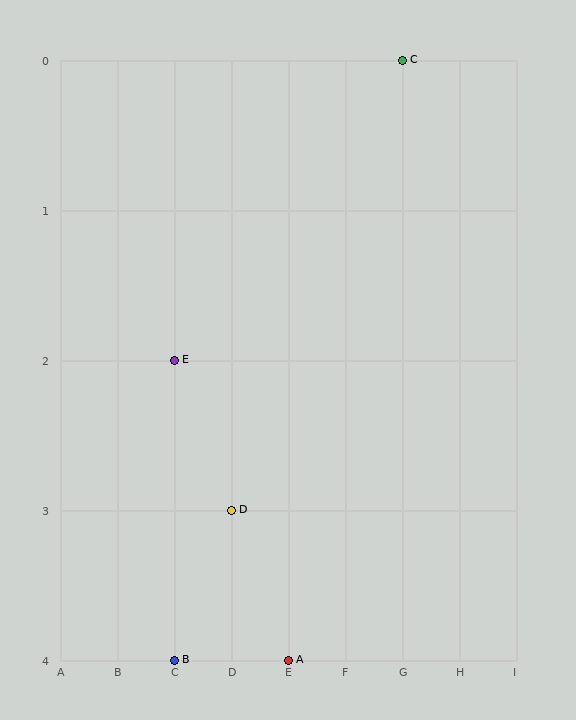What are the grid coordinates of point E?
Point E is at grid coordinates (C, 2).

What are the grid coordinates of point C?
Point C is at grid coordinates (G, 0).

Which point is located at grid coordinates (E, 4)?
Point A is at (E, 4).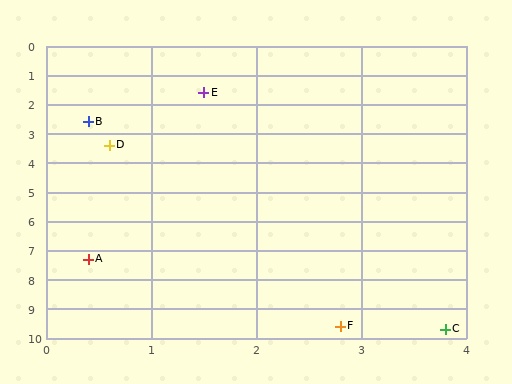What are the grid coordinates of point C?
Point C is at approximately (3.8, 9.7).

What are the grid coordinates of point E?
Point E is at approximately (1.5, 1.6).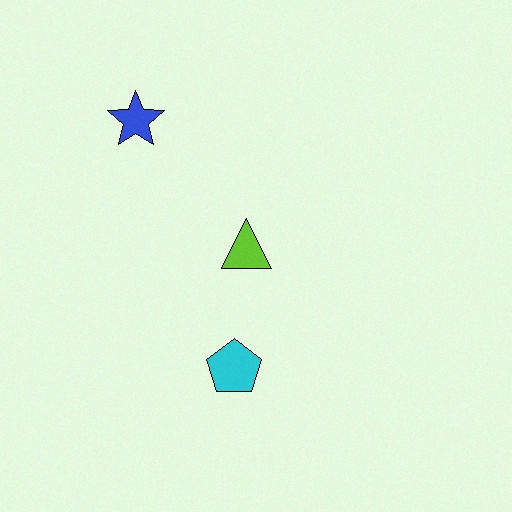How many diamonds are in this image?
There are no diamonds.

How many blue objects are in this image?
There is 1 blue object.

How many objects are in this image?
There are 3 objects.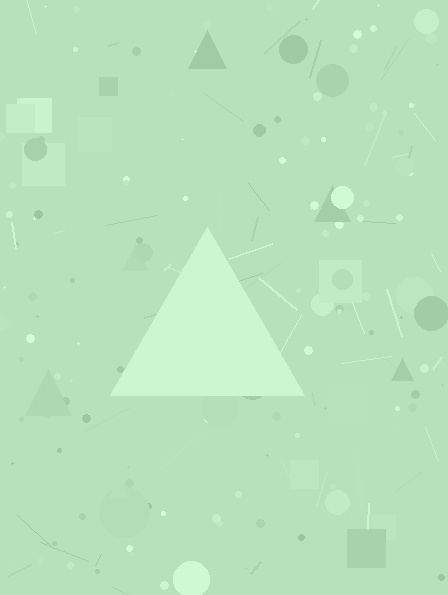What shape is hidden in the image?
A triangle is hidden in the image.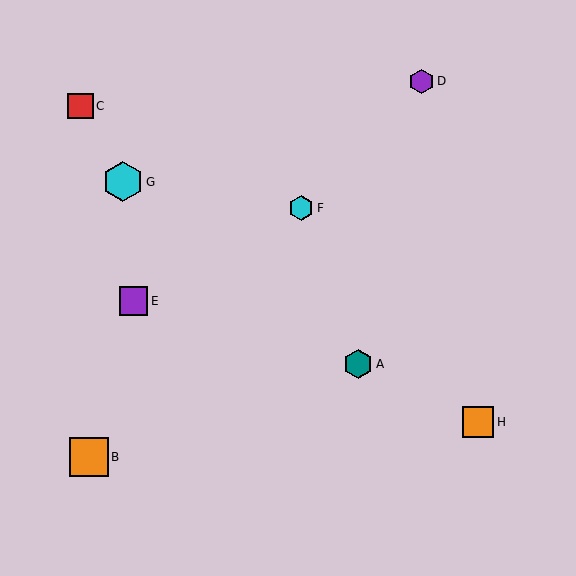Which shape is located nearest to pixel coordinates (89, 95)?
The red square (labeled C) at (81, 106) is nearest to that location.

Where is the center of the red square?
The center of the red square is at (81, 106).